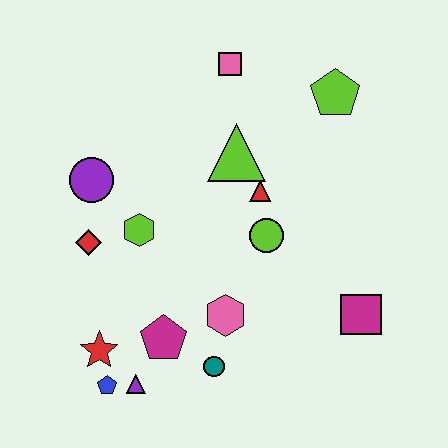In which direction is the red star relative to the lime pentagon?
The red star is below the lime pentagon.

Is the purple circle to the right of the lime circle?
No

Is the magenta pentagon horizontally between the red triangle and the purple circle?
Yes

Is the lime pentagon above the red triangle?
Yes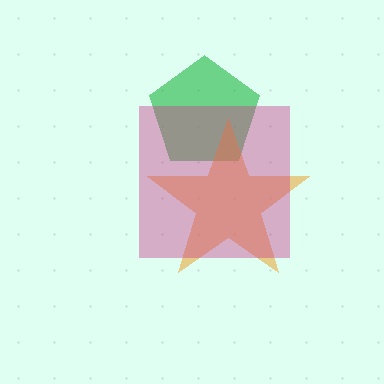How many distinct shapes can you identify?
There are 3 distinct shapes: a green pentagon, an orange star, a magenta square.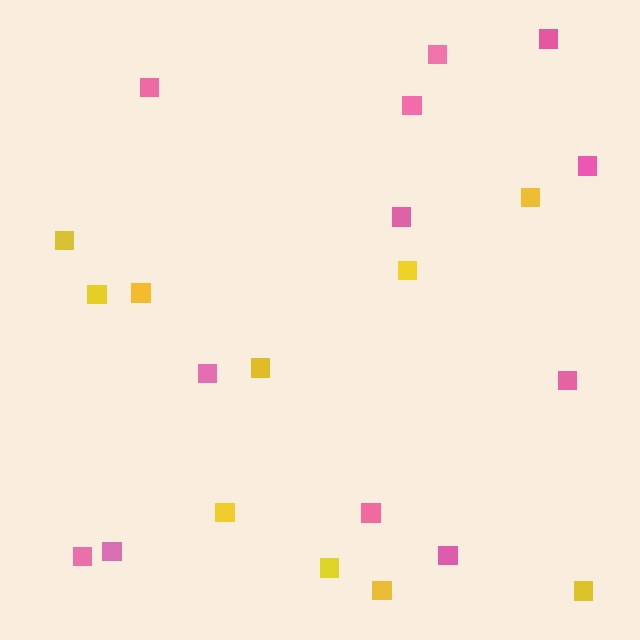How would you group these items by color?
There are 2 groups: one group of yellow squares (10) and one group of pink squares (12).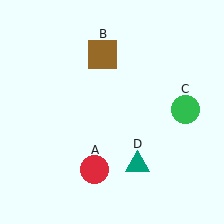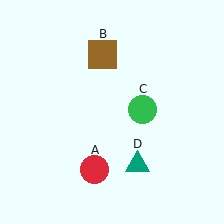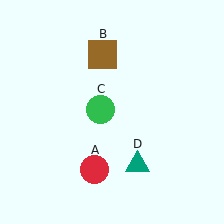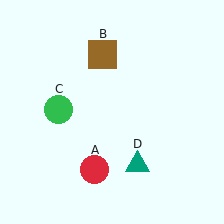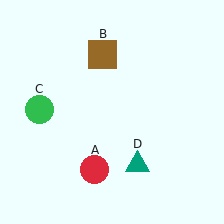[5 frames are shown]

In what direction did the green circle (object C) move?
The green circle (object C) moved left.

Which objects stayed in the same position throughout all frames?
Red circle (object A) and brown square (object B) and teal triangle (object D) remained stationary.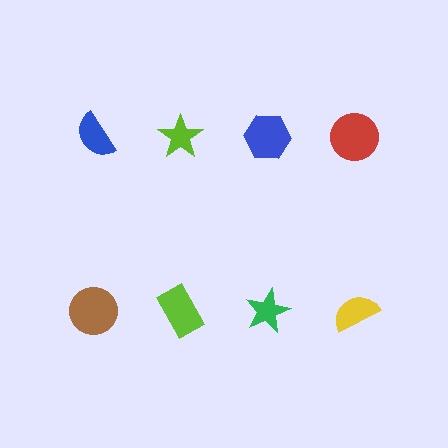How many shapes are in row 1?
4 shapes.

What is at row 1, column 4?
A red circle.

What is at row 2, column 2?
A lime rectangle.